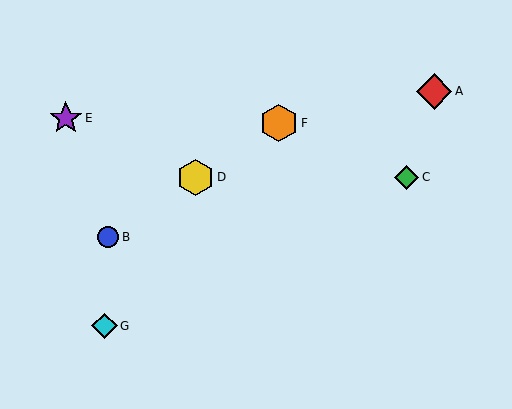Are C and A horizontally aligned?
No, C is at y≈177 and A is at y≈91.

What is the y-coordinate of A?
Object A is at y≈91.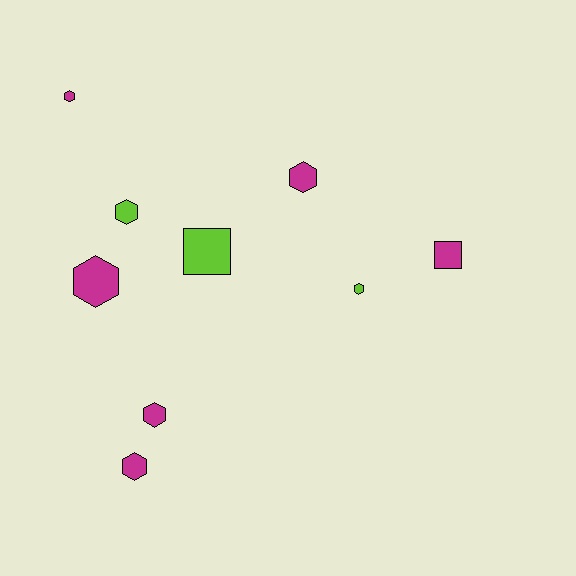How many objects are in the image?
There are 9 objects.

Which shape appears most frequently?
Hexagon, with 7 objects.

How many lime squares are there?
There is 1 lime square.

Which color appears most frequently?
Magenta, with 6 objects.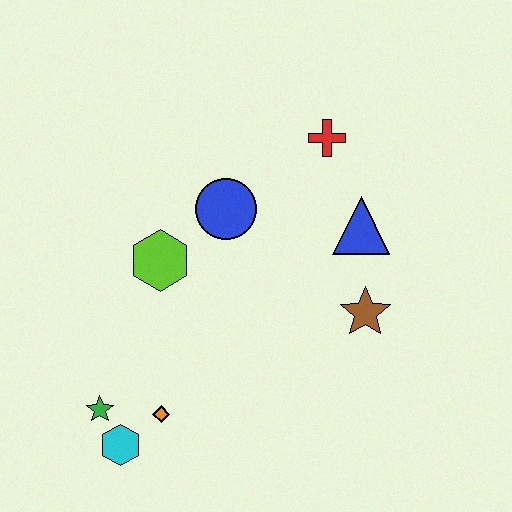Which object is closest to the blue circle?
The lime hexagon is closest to the blue circle.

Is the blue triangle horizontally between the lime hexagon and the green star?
No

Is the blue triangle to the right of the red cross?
Yes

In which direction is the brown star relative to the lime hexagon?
The brown star is to the right of the lime hexagon.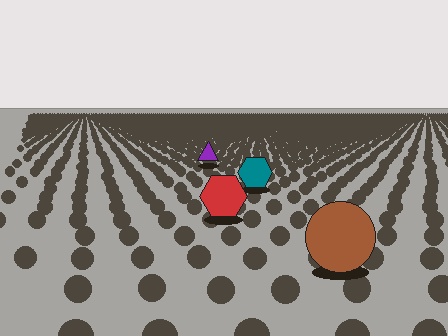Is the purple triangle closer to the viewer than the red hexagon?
No. The red hexagon is closer — you can tell from the texture gradient: the ground texture is coarser near it.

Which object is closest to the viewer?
The brown circle is closest. The texture marks near it are larger and more spread out.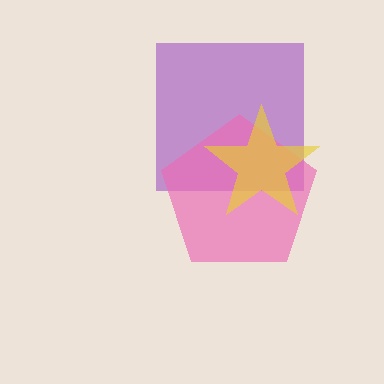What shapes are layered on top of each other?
The layered shapes are: a purple square, a pink pentagon, a yellow star.